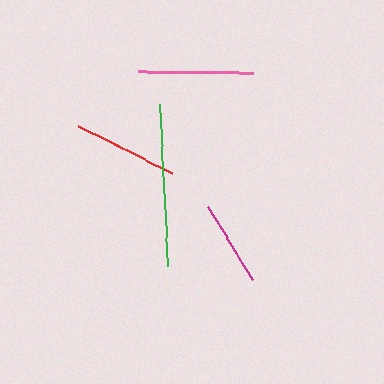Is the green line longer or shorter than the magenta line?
The green line is longer than the magenta line.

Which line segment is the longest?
The green line is the longest at approximately 162 pixels.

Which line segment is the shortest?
The magenta line is the shortest at approximately 86 pixels.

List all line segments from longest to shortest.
From longest to shortest: green, pink, red, magenta.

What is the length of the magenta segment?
The magenta segment is approximately 86 pixels long.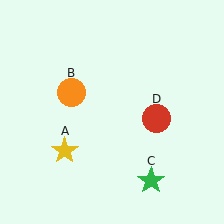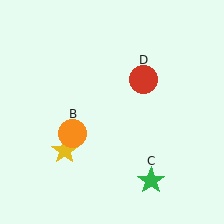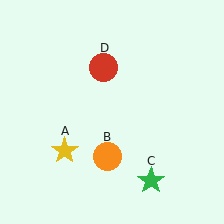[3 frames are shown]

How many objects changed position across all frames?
2 objects changed position: orange circle (object B), red circle (object D).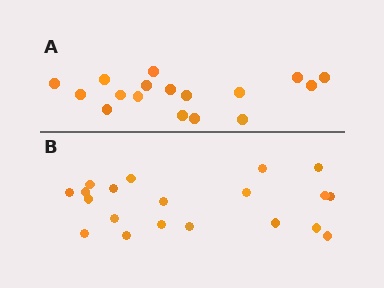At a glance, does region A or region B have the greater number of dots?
Region B (the bottom region) has more dots.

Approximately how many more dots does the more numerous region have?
Region B has just a few more — roughly 2 or 3 more dots than region A.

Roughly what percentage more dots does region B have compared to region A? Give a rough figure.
About 20% more.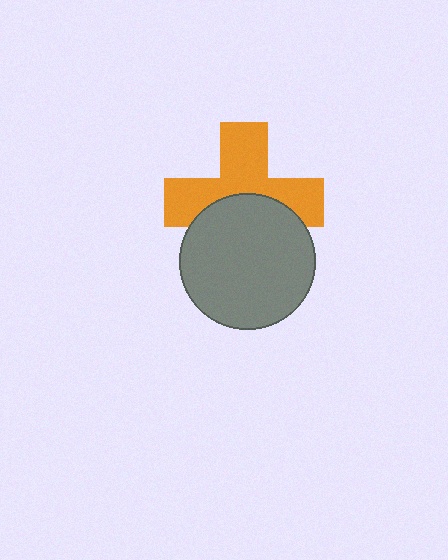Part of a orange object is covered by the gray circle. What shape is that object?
It is a cross.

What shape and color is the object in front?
The object in front is a gray circle.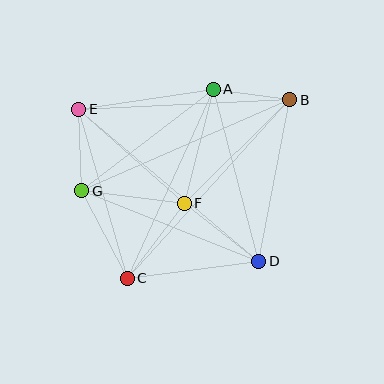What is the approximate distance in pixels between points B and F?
The distance between B and F is approximately 148 pixels.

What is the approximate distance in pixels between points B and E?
The distance between B and E is approximately 211 pixels.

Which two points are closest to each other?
Points A and B are closest to each other.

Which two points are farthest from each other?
Points B and C are farthest from each other.